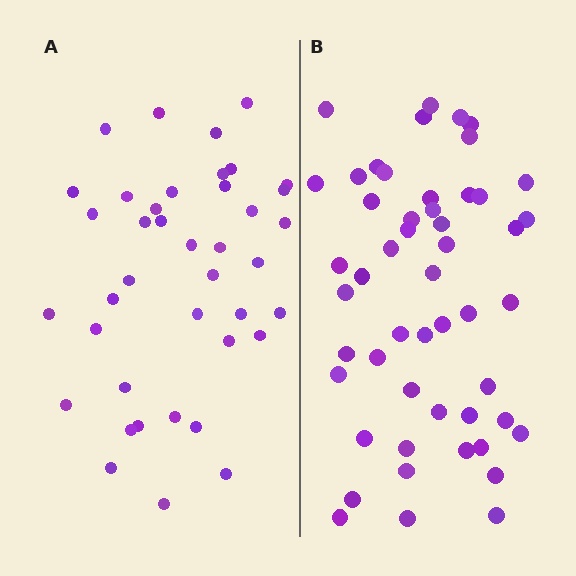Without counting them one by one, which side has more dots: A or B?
Region B (the right region) has more dots.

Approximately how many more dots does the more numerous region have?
Region B has roughly 12 or so more dots than region A.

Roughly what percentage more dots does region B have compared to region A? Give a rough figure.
About 30% more.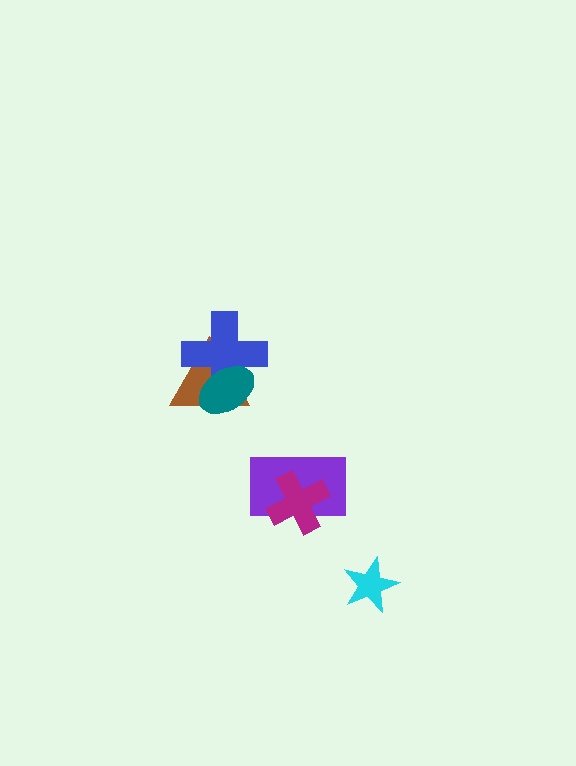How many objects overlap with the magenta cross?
1 object overlaps with the magenta cross.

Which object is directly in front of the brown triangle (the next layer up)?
The blue cross is directly in front of the brown triangle.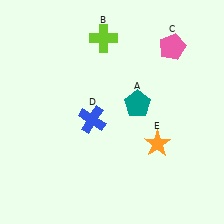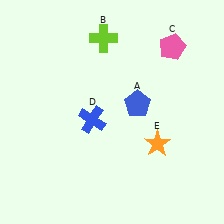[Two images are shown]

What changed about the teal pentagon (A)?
In Image 1, A is teal. In Image 2, it changed to blue.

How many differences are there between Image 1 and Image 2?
There is 1 difference between the two images.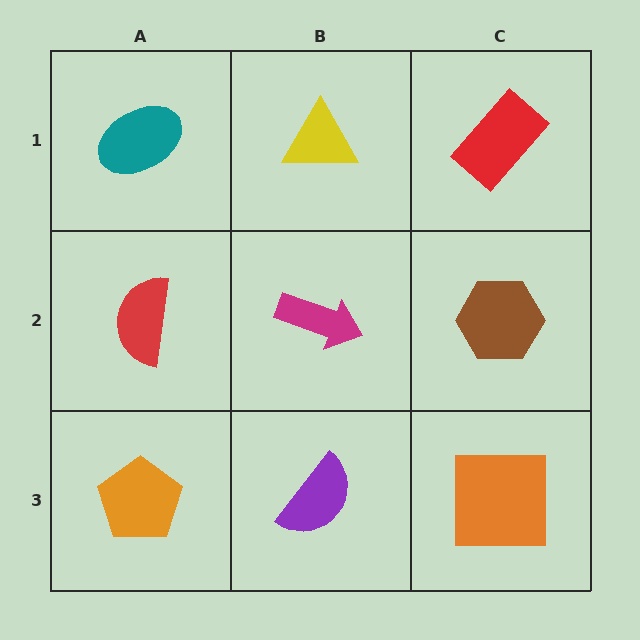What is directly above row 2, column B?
A yellow triangle.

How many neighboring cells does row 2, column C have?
3.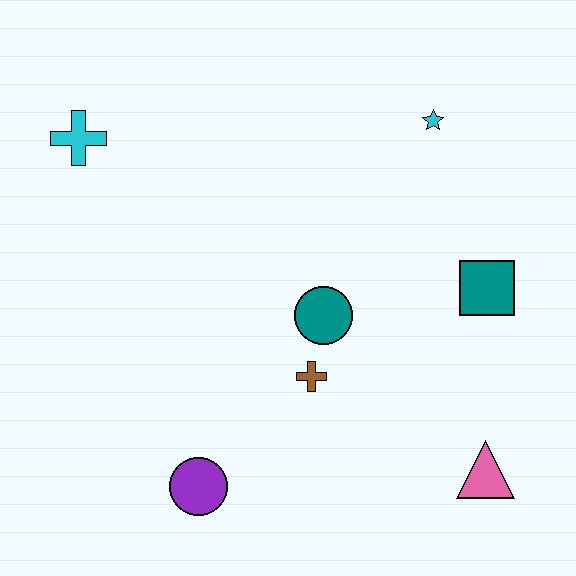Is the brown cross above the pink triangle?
Yes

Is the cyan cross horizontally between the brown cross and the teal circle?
No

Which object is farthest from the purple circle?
The cyan star is farthest from the purple circle.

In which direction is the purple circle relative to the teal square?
The purple circle is to the left of the teal square.